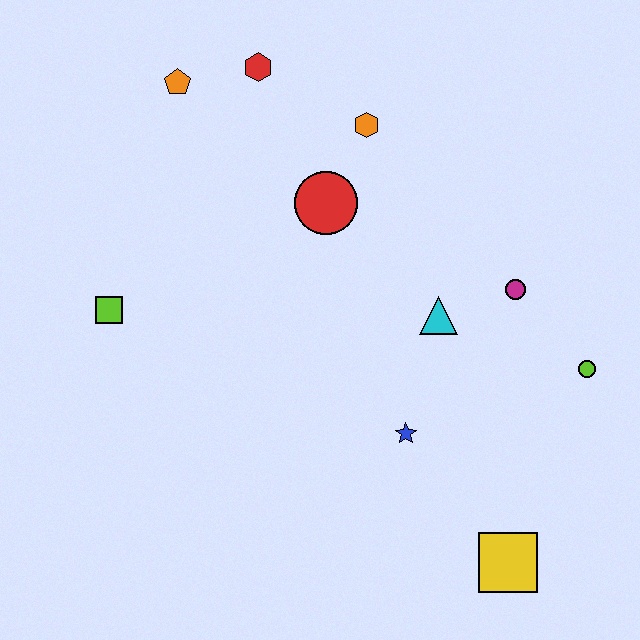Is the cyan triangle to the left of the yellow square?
Yes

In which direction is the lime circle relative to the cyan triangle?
The lime circle is to the right of the cyan triangle.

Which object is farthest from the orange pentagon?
The yellow square is farthest from the orange pentagon.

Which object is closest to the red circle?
The orange hexagon is closest to the red circle.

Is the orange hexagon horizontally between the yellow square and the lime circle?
No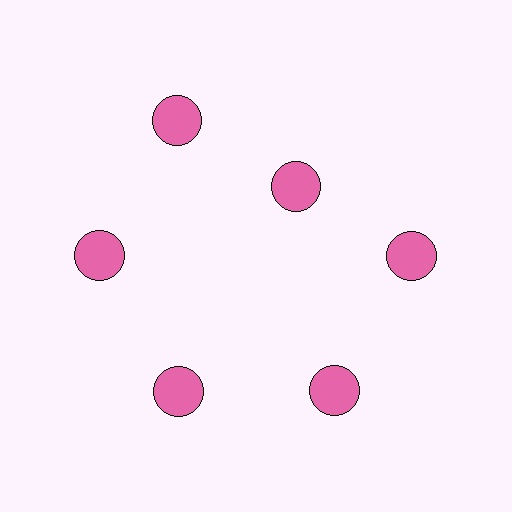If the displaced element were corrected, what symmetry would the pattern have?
It would have 6-fold rotational symmetry — the pattern would map onto itself every 60 degrees.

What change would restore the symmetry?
The symmetry would be restored by moving it outward, back onto the ring so that all 6 circles sit at equal angles and equal distance from the center.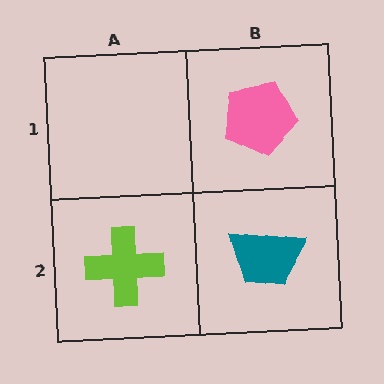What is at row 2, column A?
A lime cross.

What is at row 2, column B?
A teal trapezoid.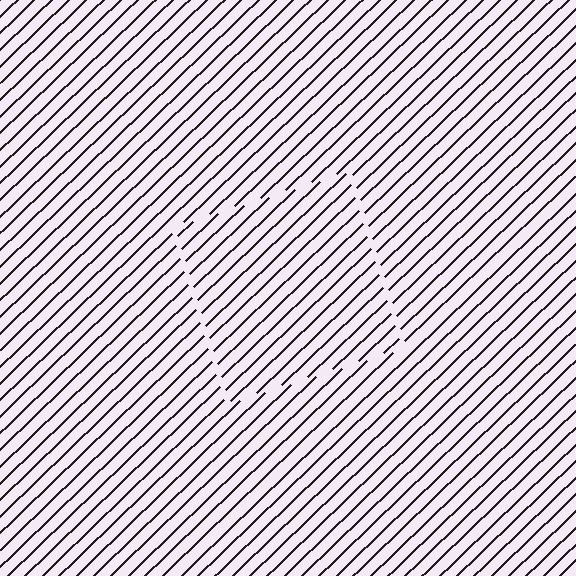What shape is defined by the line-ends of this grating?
An illusory square. The interior of the shape contains the same grating, shifted by half a period — the contour is defined by the phase discontinuity where line-ends from the inner and outer gratings abut.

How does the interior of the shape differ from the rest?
The interior of the shape contains the same grating, shifted by half a period — the contour is defined by the phase discontinuity where line-ends from the inner and outer gratings abut.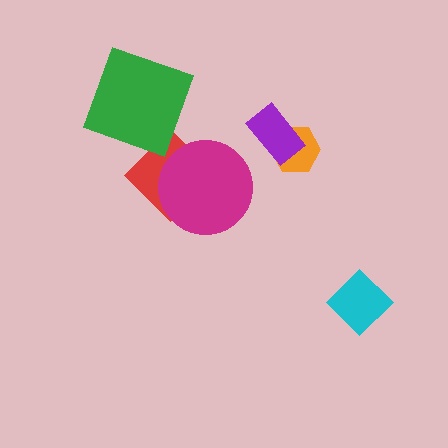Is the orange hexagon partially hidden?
Yes, it is partially covered by another shape.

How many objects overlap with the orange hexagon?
1 object overlaps with the orange hexagon.